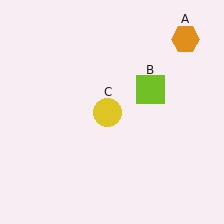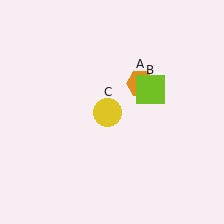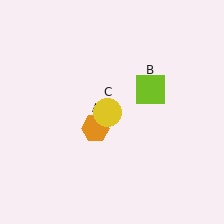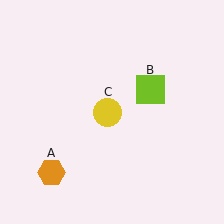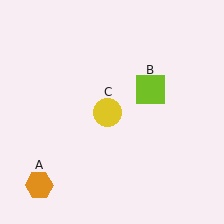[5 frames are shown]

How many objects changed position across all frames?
1 object changed position: orange hexagon (object A).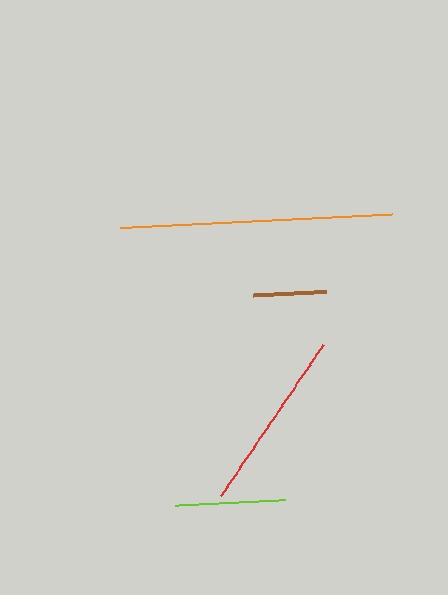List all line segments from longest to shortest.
From longest to shortest: orange, red, lime, brown.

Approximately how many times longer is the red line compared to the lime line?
The red line is approximately 1.7 times the length of the lime line.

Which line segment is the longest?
The orange line is the longest at approximately 272 pixels.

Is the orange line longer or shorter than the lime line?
The orange line is longer than the lime line.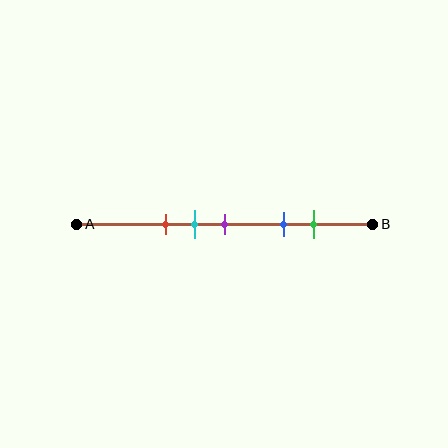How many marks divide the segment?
There are 5 marks dividing the segment.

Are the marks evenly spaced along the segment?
No, the marks are not evenly spaced.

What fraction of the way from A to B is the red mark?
The red mark is approximately 30% (0.3) of the way from A to B.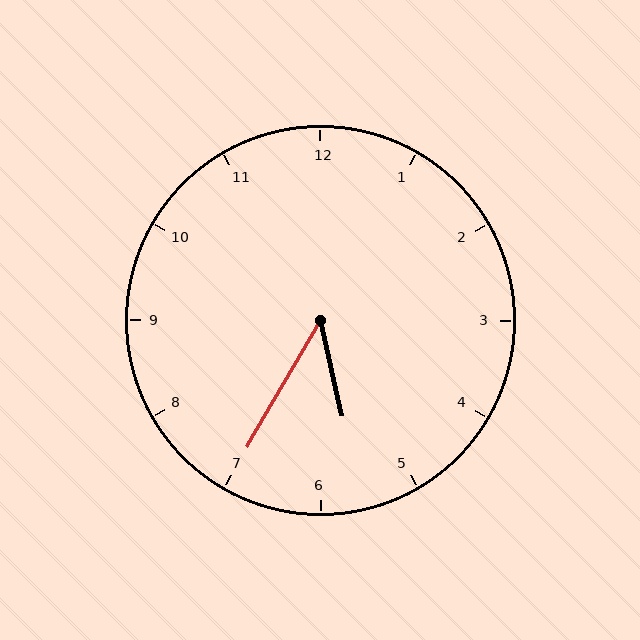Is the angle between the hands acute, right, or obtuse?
It is acute.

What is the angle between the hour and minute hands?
Approximately 42 degrees.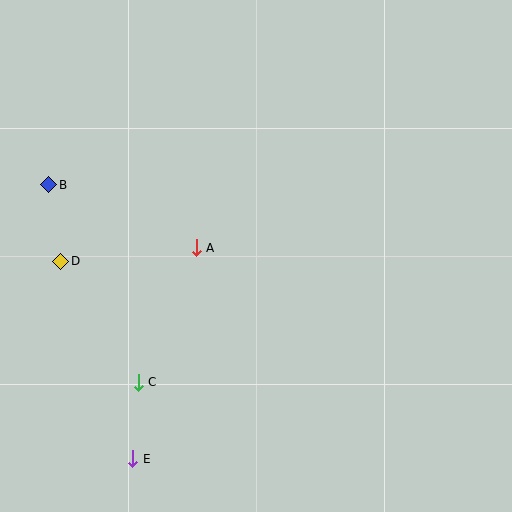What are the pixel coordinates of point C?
Point C is at (138, 382).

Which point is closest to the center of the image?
Point A at (196, 248) is closest to the center.